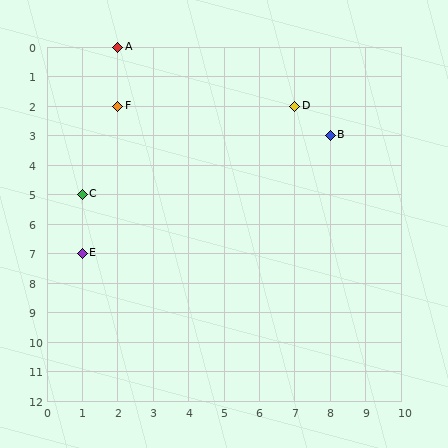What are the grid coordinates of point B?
Point B is at grid coordinates (8, 3).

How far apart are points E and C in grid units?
Points E and C are 2 rows apart.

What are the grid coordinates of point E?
Point E is at grid coordinates (1, 7).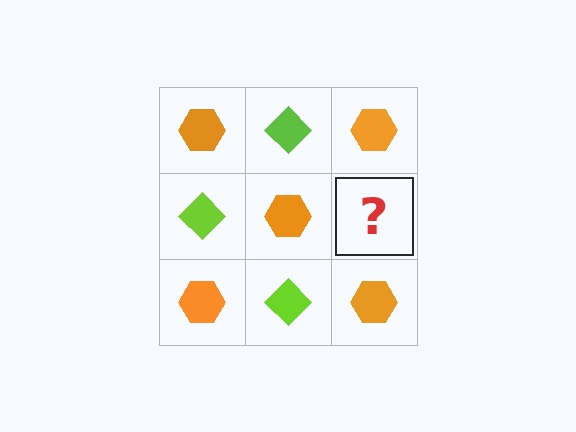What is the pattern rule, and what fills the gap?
The rule is that it alternates orange hexagon and lime diamond in a checkerboard pattern. The gap should be filled with a lime diamond.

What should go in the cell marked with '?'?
The missing cell should contain a lime diamond.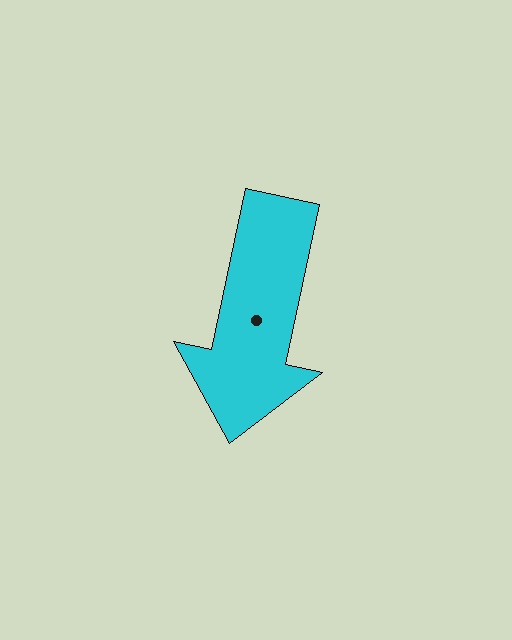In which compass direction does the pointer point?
South.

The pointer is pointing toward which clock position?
Roughly 6 o'clock.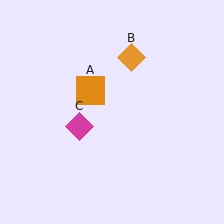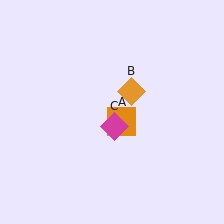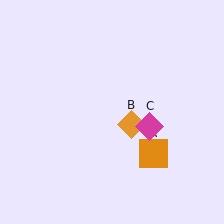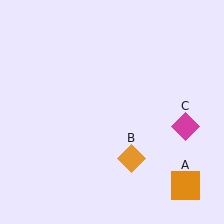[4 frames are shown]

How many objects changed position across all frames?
3 objects changed position: orange square (object A), orange diamond (object B), magenta diamond (object C).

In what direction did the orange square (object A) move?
The orange square (object A) moved down and to the right.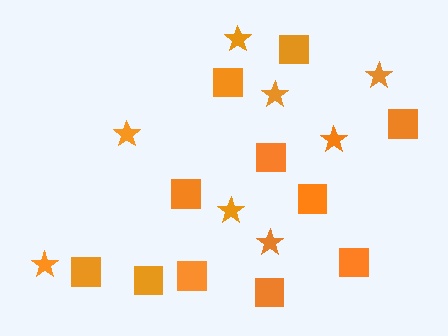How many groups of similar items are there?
There are 2 groups: one group of stars (8) and one group of squares (11).